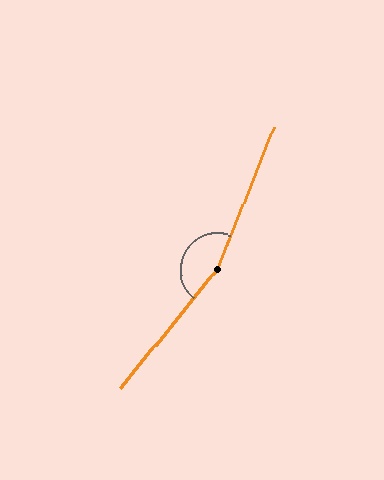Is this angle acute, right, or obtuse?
It is obtuse.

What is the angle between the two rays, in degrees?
Approximately 162 degrees.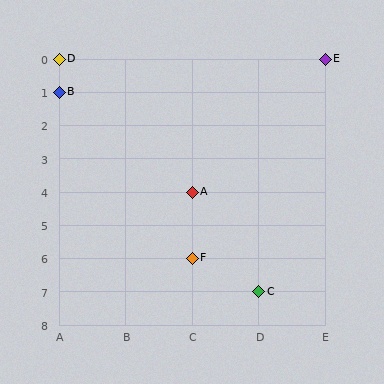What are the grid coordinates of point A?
Point A is at grid coordinates (C, 4).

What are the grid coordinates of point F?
Point F is at grid coordinates (C, 6).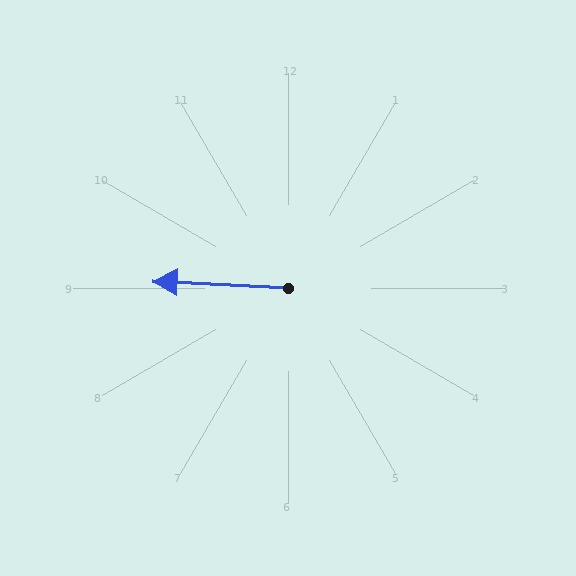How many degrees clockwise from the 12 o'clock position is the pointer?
Approximately 273 degrees.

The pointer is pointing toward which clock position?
Roughly 9 o'clock.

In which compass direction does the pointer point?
West.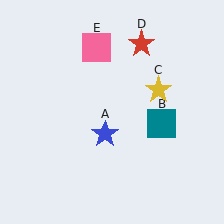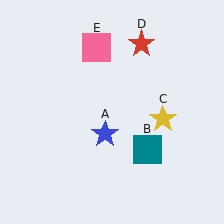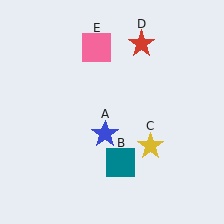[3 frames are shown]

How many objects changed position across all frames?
2 objects changed position: teal square (object B), yellow star (object C).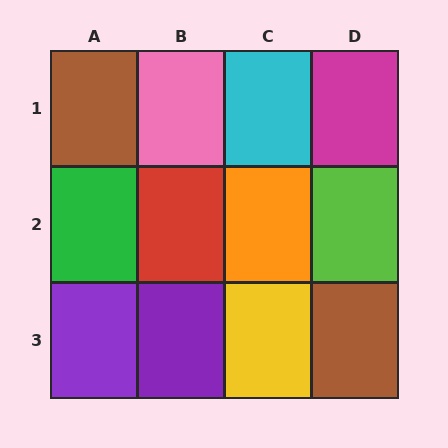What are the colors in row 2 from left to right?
Green, red, orange, lime.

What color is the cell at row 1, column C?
Cyan.